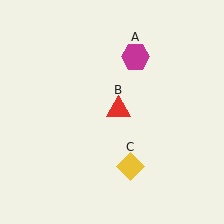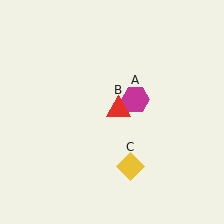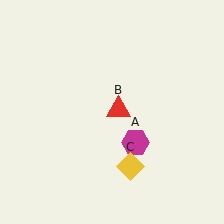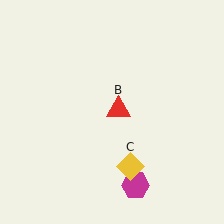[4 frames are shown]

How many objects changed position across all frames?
1 object changed position: magenta hexagon (object A).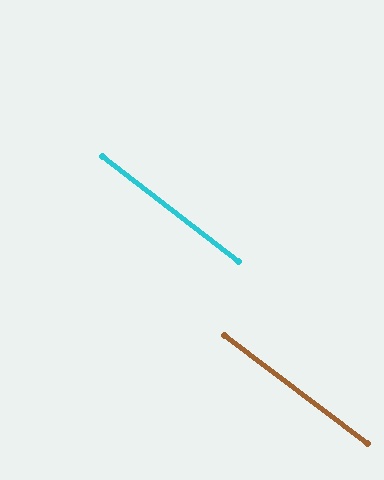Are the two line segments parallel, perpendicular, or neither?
Parallel — their directions differ by only 0.7°.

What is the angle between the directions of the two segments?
Approximately 1 degree.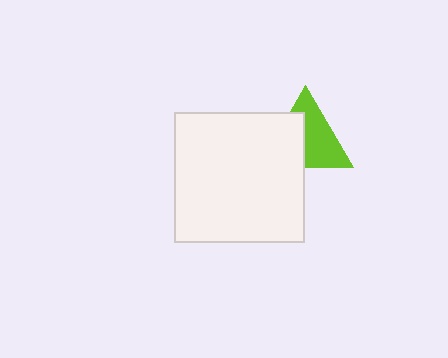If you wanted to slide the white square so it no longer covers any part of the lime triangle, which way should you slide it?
Slide it toward the lower-left — that is the most direct way to separate the two shapes.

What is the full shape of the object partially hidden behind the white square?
The partially hidden object is a lime triangle.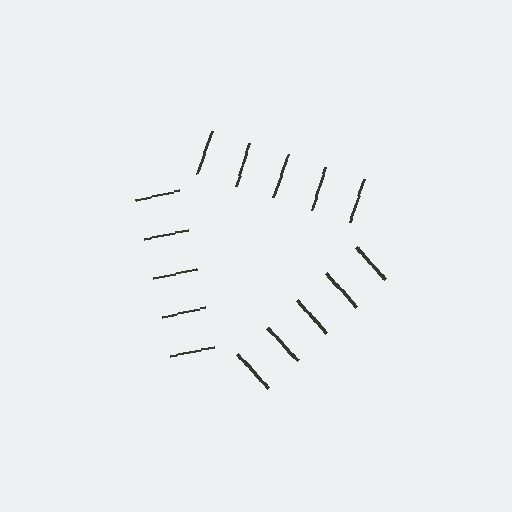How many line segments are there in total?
15 — 5 along each of the 3 edges.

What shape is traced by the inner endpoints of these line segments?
An illusory triangle — the line segments terminate on its edges but no continuous stroke is drawn.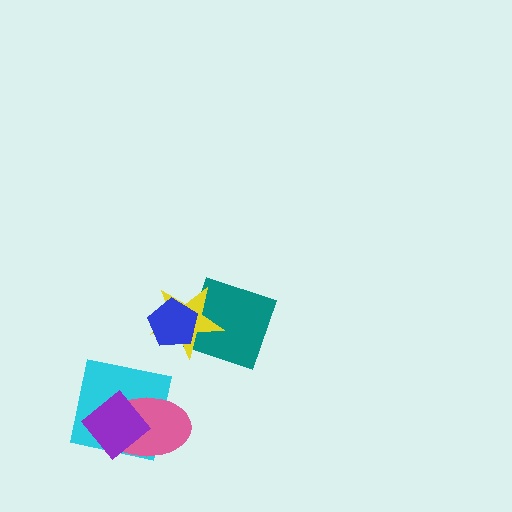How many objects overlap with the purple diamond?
2 objects overlap with the purple diamond.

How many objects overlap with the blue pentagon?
1 object overlaps with the blue pentagon.